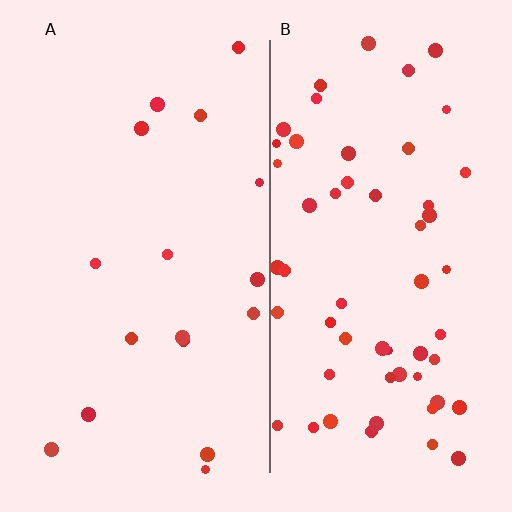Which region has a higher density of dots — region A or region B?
B (the right).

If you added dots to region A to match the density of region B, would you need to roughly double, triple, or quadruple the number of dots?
Approximately triple.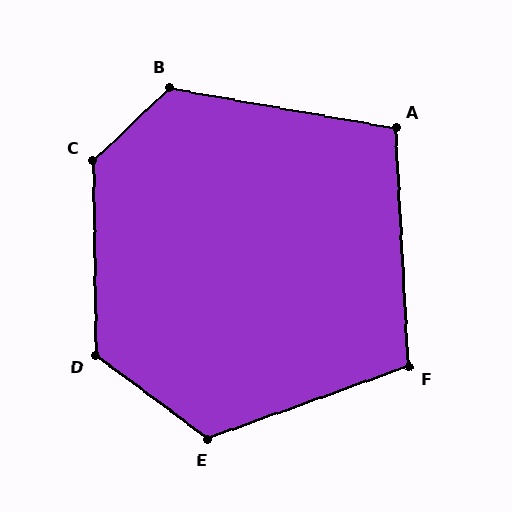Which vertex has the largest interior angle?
C, at approximately 133 degrees.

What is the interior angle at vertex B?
Approximately 126 degrees (obtuse).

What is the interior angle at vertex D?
Approximately 127 degrees (obtuse).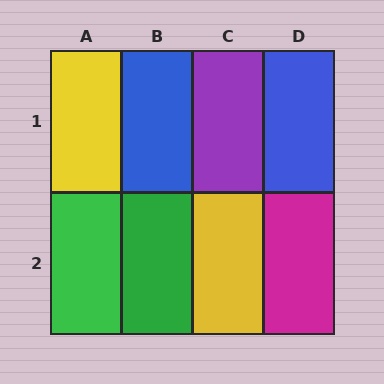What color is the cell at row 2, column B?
Green.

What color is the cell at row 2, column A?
Green.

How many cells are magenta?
1 cell is magenta.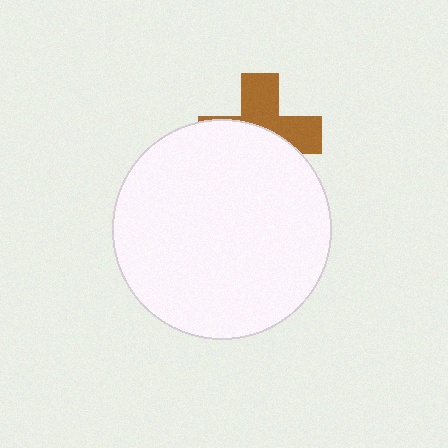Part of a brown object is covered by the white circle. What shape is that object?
It is a cross.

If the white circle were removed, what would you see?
You would see the complete brown cross.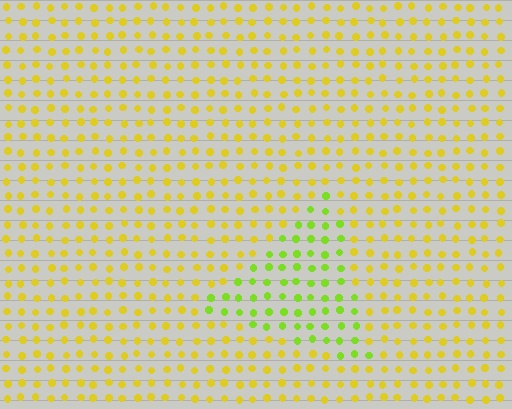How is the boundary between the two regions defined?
The boundary is defined purely by a slight shift in hue (about 38 degrees). Spacing, size, and orientation are identical on both sides.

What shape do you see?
I see a triangle.